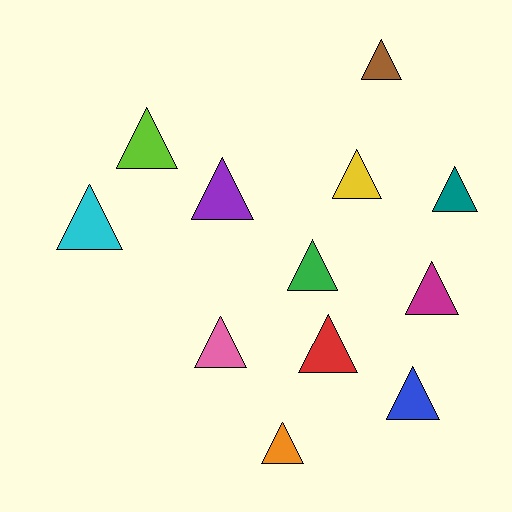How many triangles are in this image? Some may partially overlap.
There are 12 triangles.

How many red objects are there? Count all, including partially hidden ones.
There is 1 red object.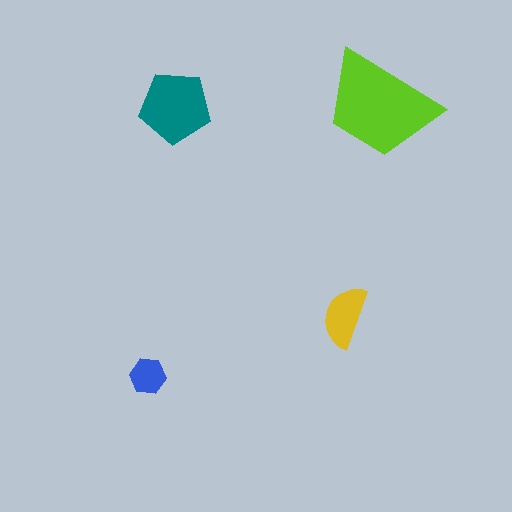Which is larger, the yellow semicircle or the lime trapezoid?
The lime trapezoid.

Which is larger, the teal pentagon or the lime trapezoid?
The lime trapezoid.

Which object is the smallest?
The blue hexagon.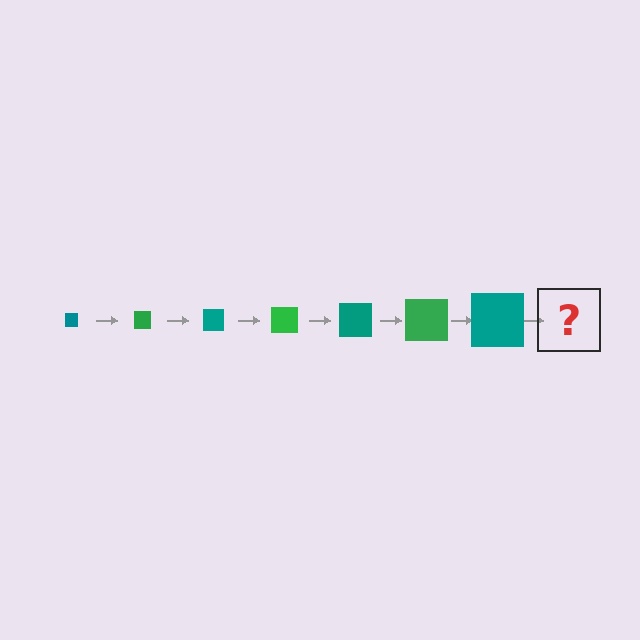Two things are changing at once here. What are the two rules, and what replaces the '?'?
The two rules are that the square grows larger each step and the color cycles through teal and green. The '?' should be a green square, larger than the previous one.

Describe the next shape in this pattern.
It should be a green square, larger than the previous one.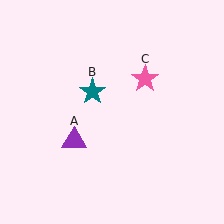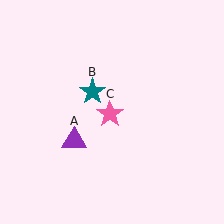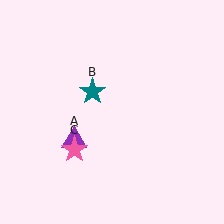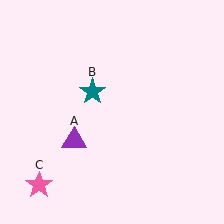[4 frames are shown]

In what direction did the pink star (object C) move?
The pink star (object C) moved down and to the left.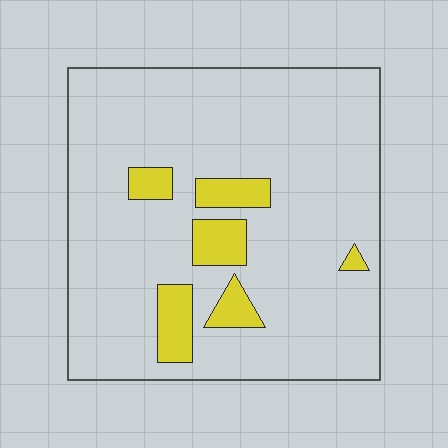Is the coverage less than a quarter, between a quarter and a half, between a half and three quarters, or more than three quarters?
Less than a quarter.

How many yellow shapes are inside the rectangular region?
6.